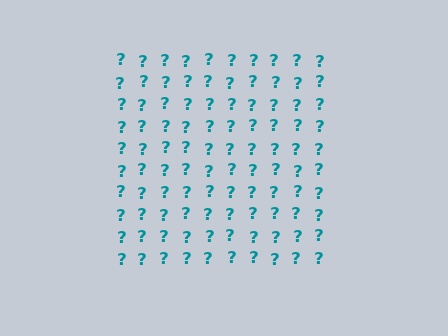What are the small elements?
The small elements are question marks.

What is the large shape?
The large shape is a square.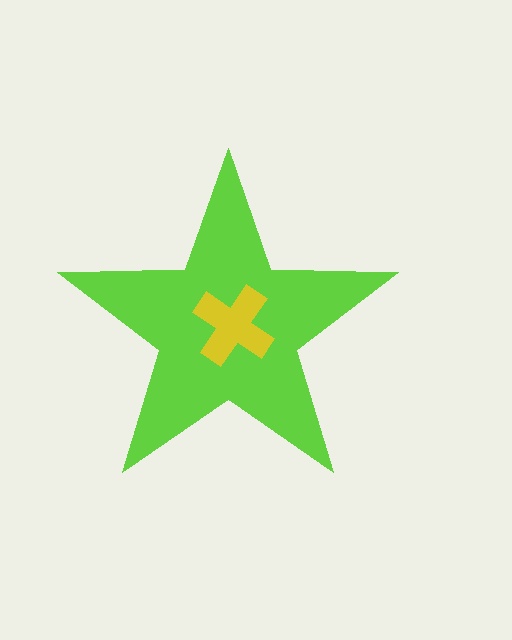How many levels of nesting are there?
2.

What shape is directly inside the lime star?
The yellow cross.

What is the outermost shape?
The lime star.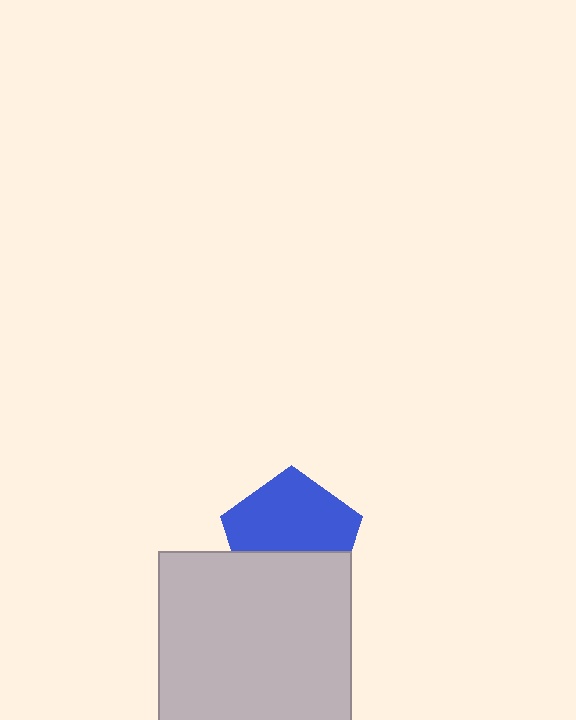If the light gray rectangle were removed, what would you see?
You would see the complete blue pentagon.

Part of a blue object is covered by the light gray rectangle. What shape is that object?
It is a pentagon.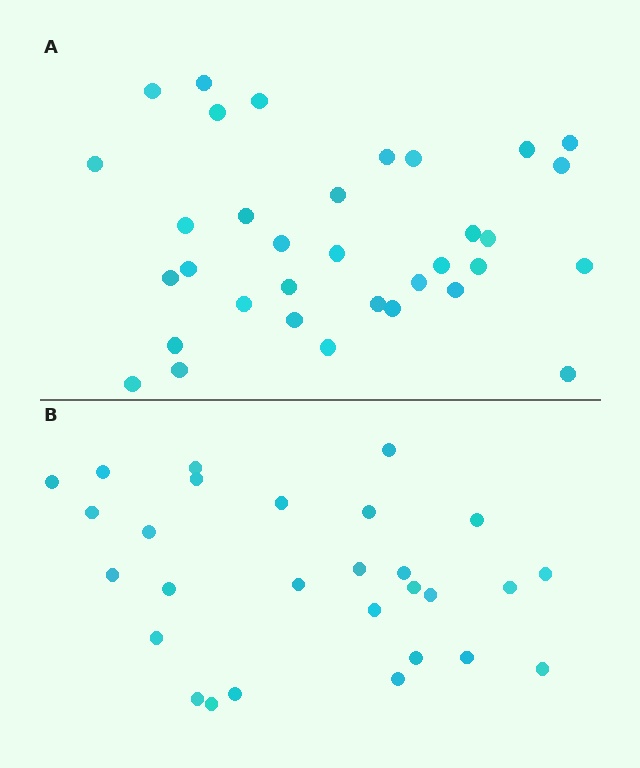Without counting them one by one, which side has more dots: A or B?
Region A (the top region) has more dots.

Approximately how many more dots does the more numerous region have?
Region A has about 6 more dots than region B.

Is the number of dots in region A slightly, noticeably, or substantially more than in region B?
Region A has only slightly more — the two regions are fairly close. The ratio is roughly 1.2 to 1.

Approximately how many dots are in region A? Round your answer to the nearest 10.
About 30 dots. (The exact count is 34, which rounds to 30.)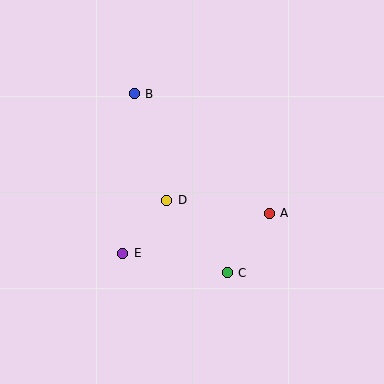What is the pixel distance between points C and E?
The distance between C and E is 107 pixels.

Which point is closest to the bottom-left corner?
Point E is closest to the bottom-left corner.